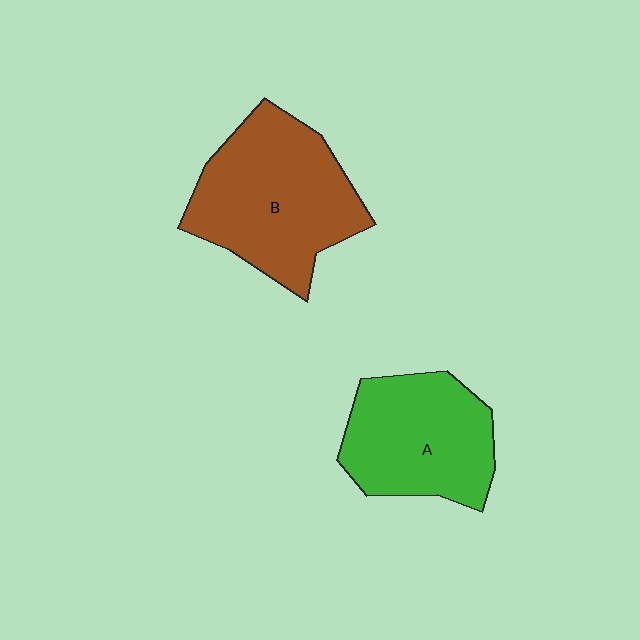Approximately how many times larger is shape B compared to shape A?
Approximately 1.2 times.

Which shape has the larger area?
Shape B (brown).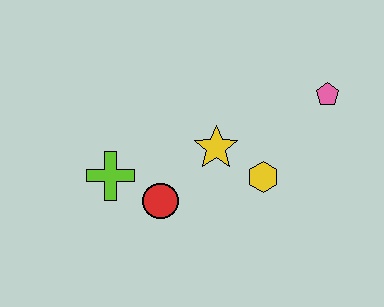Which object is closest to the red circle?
The lime cross is closest to the red circle.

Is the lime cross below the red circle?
No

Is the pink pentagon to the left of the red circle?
No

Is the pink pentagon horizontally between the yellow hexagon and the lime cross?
No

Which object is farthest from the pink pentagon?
The lime cross is farthest from the pink pentagon.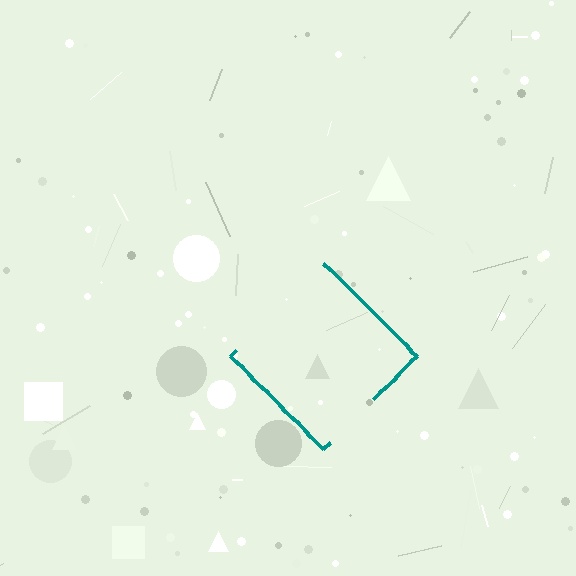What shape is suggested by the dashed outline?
The dashed outline suggests a diamond.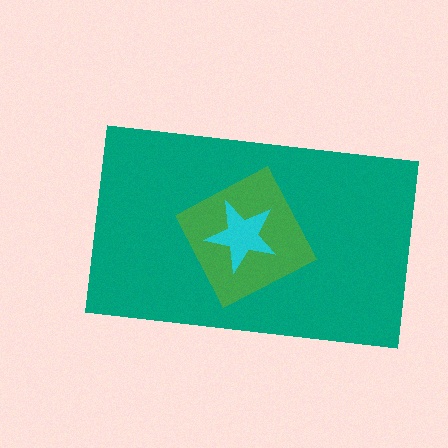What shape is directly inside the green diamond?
The cyan star.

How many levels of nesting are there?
3.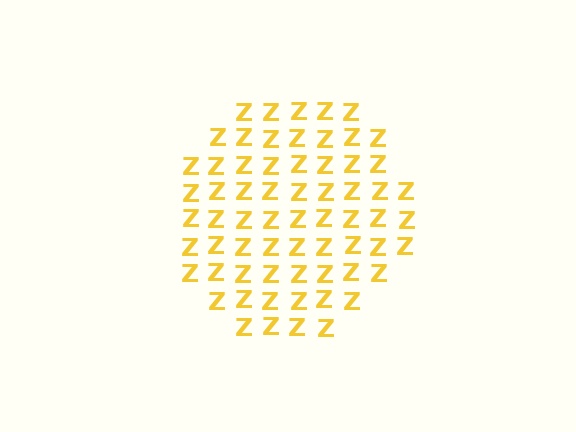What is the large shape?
The large shape is a circle.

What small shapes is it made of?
It is made of small letter Z's.